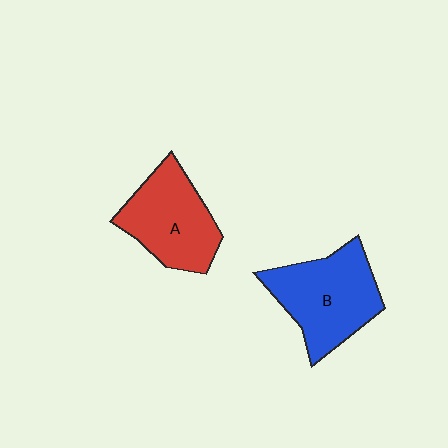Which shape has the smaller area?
Shape A (red).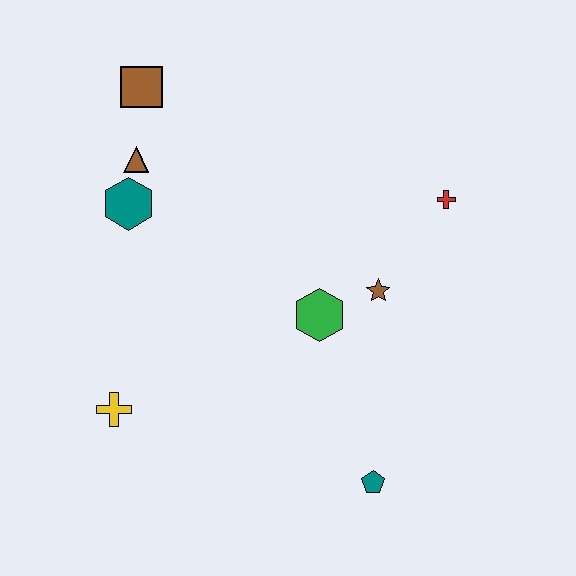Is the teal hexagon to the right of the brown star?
No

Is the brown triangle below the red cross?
No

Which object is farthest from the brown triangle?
The teal pentagon is farthest from the brown triangle.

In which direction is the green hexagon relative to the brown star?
The green hexagon is to the left of the brown star.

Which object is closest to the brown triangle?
The teal hexagon is closest to the brown triangle.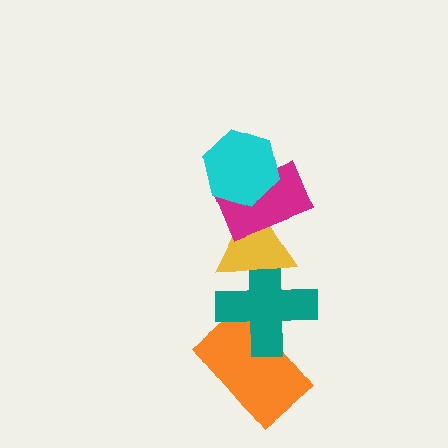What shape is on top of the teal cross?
The yellow triangle is on top of the teal cross.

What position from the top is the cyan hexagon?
The cyan hexagon is 1st from the top.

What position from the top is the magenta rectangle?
The magenta rectangle is 2nd from the top.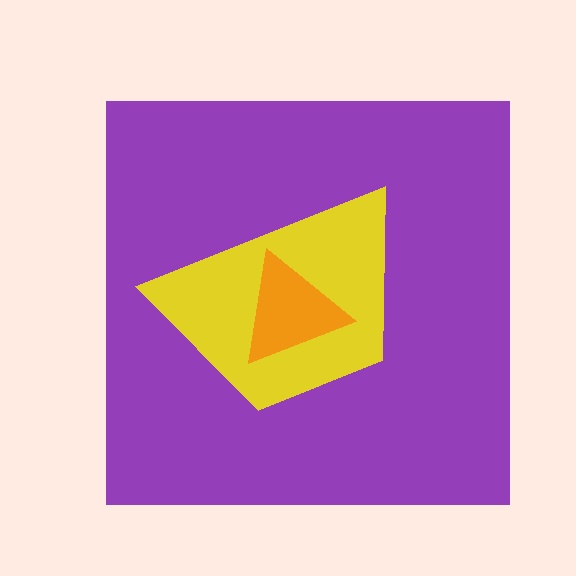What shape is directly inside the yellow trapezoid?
The orange triangle.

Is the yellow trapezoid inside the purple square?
Yes.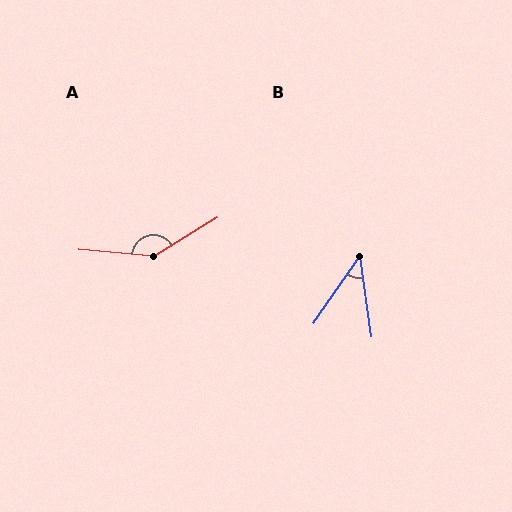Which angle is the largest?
A, at approximately 144 degrees.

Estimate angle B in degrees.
Approximately 42 degrees.